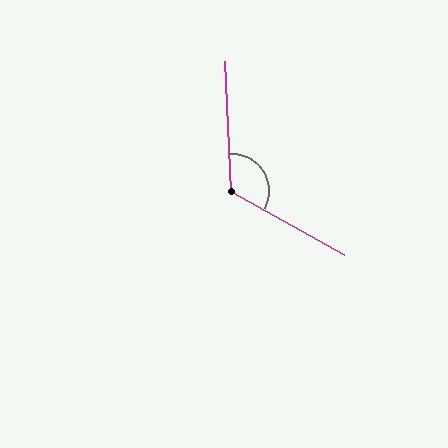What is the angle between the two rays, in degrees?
Approximately 122 degrees.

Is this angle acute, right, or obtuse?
It is obtuse.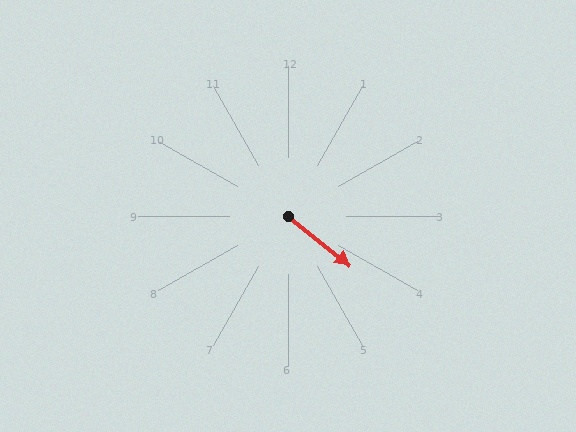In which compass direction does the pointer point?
Southeast.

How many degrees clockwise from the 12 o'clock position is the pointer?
Approximately 129 degrees.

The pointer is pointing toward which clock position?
Roughly 4 o'clock.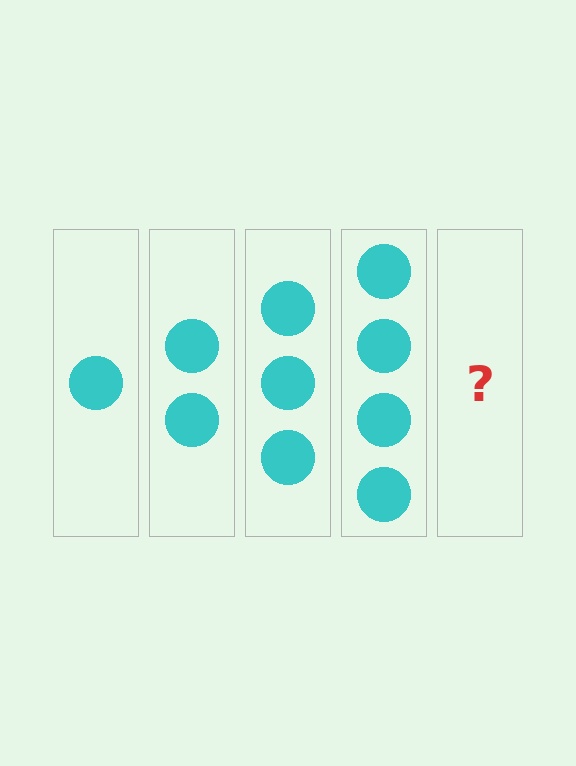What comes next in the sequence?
The next element should be 5 circles.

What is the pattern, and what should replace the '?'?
The pattern is that each step adds one more circle. The '?' should be 5 circles.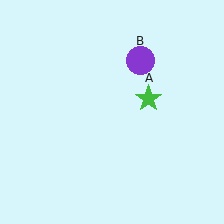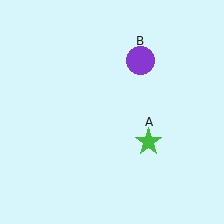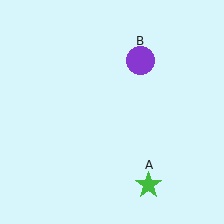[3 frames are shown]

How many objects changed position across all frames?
1 object changed position: green star (object A).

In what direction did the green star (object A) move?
The green star (object A) moved down.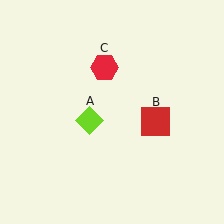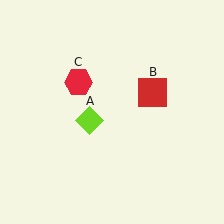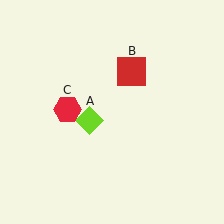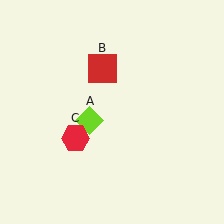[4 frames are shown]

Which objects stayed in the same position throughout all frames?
Lime diamond (object A) remained stationary.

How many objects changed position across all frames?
2 objects changed position: red square (object B), red hexagon (object C).